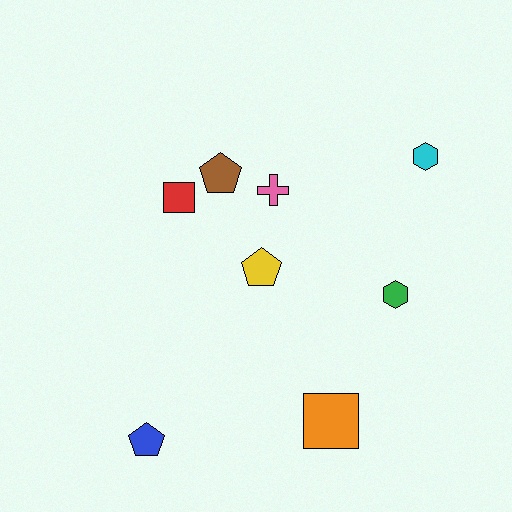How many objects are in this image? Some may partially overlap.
There are 8 objects.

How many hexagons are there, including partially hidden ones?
There are 2 hexagons.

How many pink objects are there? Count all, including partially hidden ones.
There is 1 pink object.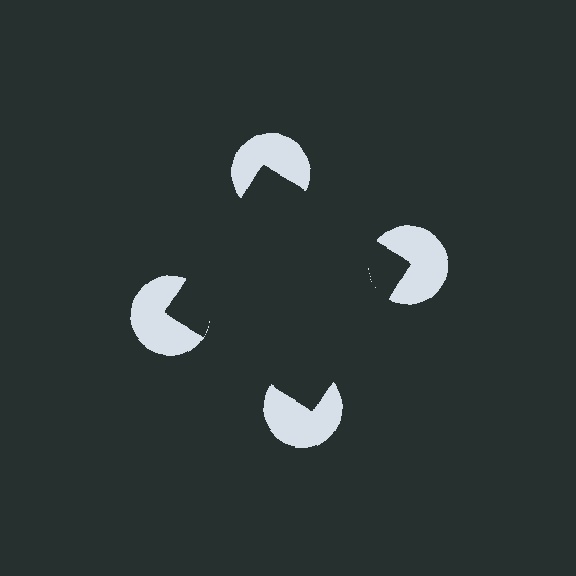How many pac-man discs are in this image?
There are 4 — one at each vertex of the illusory square.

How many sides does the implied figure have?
4 sides.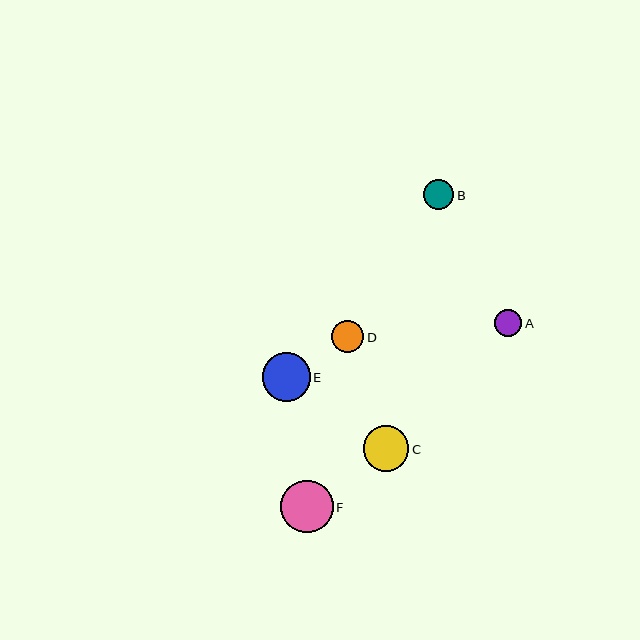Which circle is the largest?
Circle F is the largest with a size of approximately 52 pixels.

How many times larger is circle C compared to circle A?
Circle C is approximately 1.7 times the size of circle A.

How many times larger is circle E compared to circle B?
Circle E is approximately 1.6 times the size of circle B.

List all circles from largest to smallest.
From largest to smallest: F, E, C, D, B, A.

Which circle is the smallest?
Circle A is the smallest with a size of approximately 27 pixels.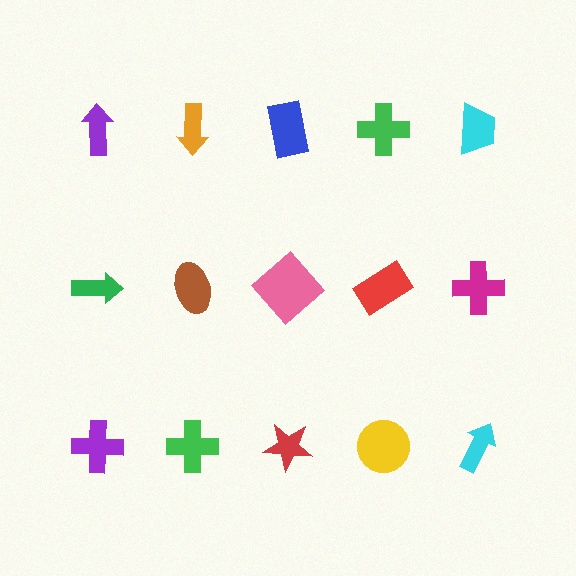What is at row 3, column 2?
A green cross.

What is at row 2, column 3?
A pink diamond.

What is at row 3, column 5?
A cyan arrow.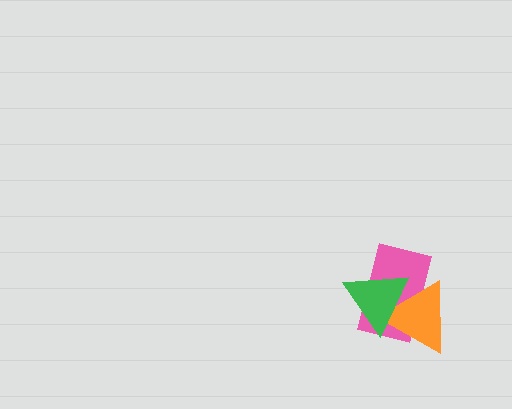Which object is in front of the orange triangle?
The green triangle is in front of the orange triangle.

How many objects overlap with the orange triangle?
2 objects overlap with the orange triangle.